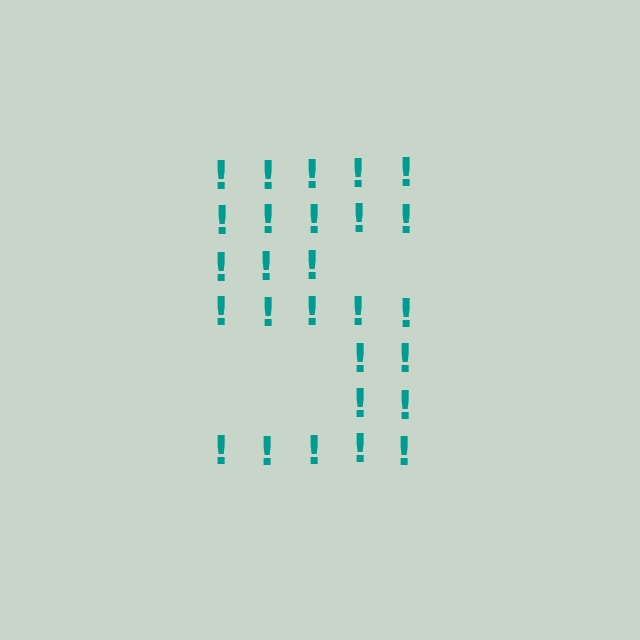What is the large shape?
The large shape is the digit 5.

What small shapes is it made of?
It is made of small exclamation marks.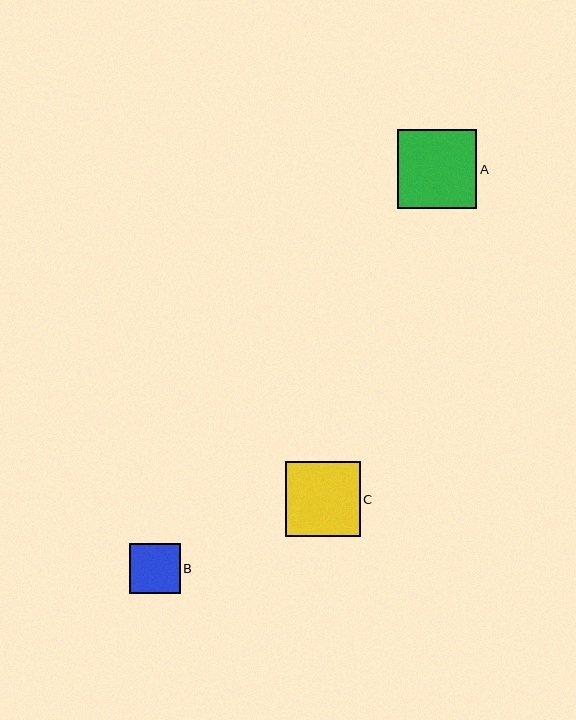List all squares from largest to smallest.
From largest to smallest: A, C, B.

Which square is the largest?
Square A is the largest with a size of approximately 79 pixels.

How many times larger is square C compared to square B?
Square C is approximately 1.5 times the size of square B.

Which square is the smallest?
Square B is the smallest with a size of approximately 50 pixels.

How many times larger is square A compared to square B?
Square A is approximately 1.6 times the size of square B.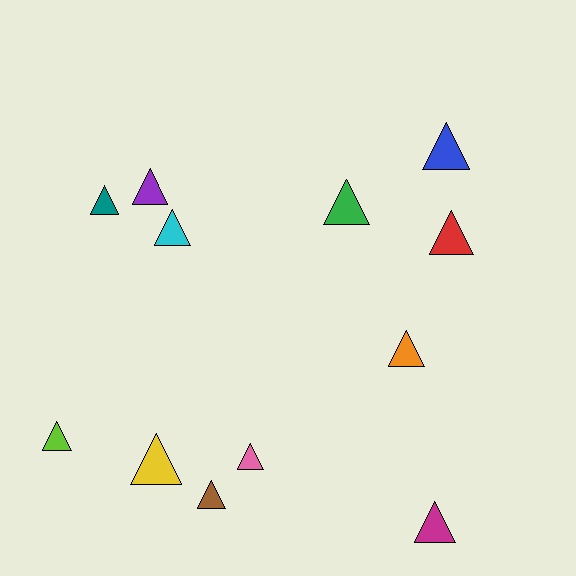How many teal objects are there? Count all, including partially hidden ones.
There is 1 teal object.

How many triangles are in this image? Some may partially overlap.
There are 12 triangles.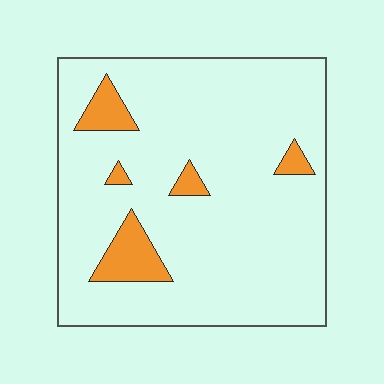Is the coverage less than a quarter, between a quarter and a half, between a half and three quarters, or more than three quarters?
Less than a quarter.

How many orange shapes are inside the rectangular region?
5.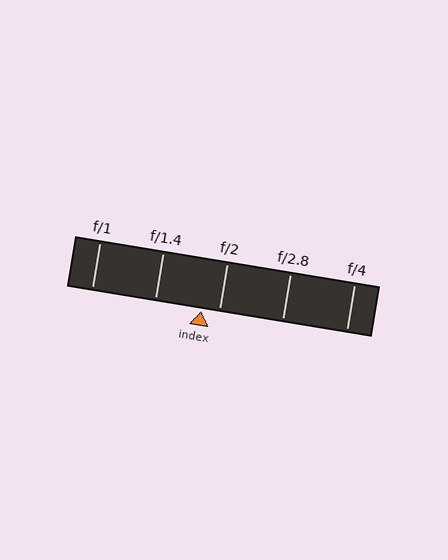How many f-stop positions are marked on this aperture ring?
There are 5 f-stop positions marked.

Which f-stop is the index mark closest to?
The index mark is closest to f/2.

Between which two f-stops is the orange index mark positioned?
The index mark is between f/1.4 and f/2.